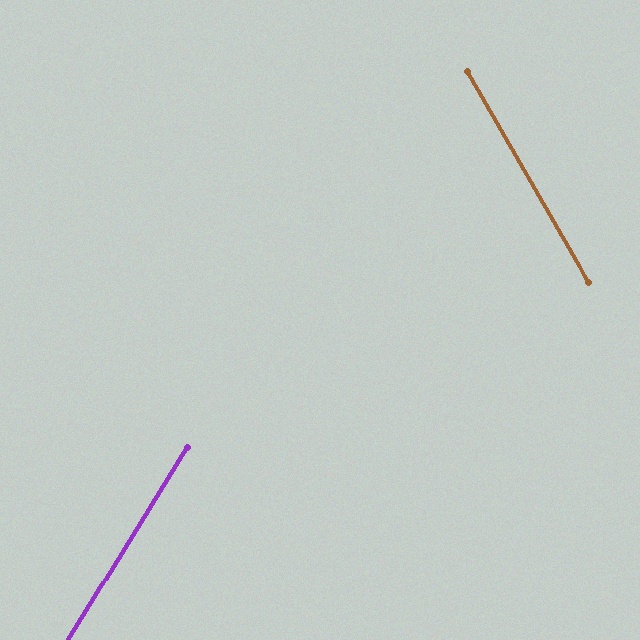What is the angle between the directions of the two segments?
Approximately 62 degrees.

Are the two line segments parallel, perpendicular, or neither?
Neither parallel nor perpendicular — they differ by about 62°.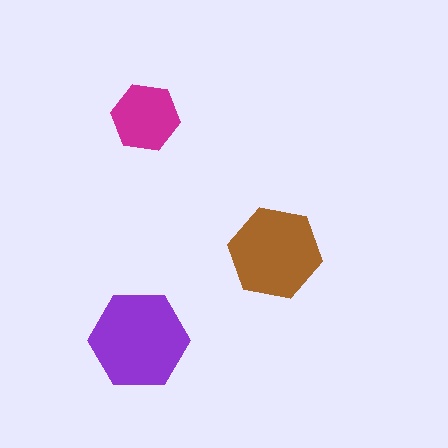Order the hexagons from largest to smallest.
the purple one, the brown one, the magenta one.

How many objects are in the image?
There are 3 objects in the image.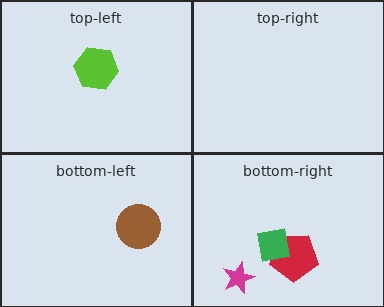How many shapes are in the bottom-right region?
3.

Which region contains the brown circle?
The bottom-left region.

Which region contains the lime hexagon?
The top-left region.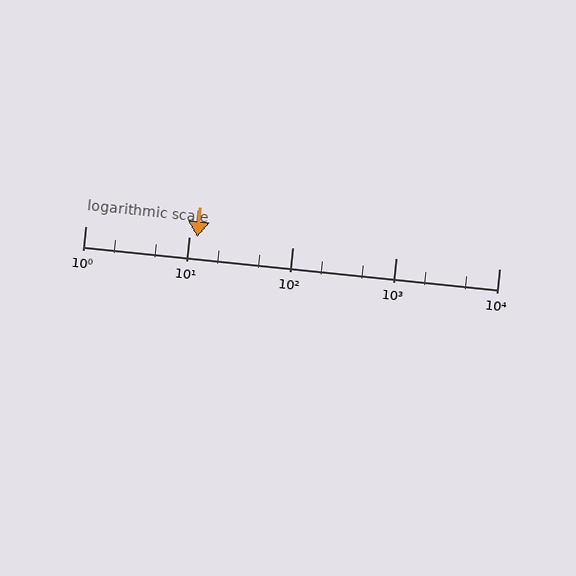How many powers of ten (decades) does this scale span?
The scale spans 4 decades, from 1 to 10000.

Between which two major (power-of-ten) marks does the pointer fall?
The pointer is between 10 and 100.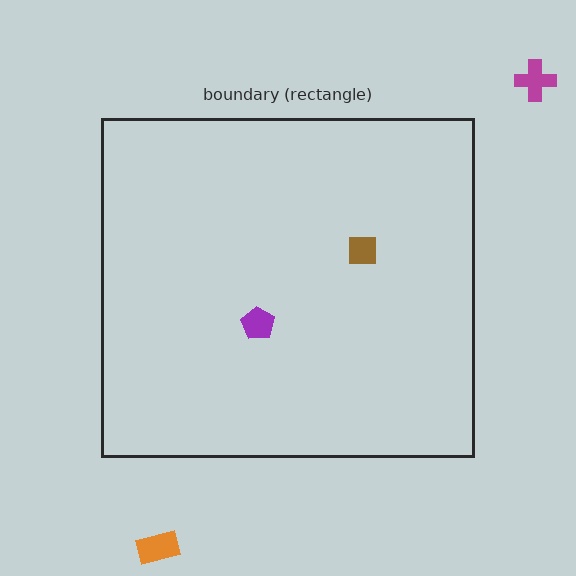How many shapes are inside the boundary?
2 inside, 2 outside.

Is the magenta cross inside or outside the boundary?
Outside.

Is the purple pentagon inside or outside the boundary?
Inside.